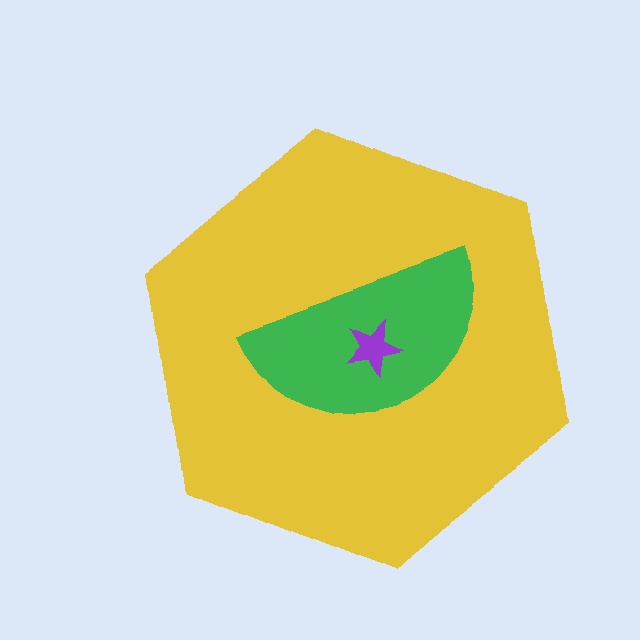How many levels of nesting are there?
3.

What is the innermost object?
The purple star.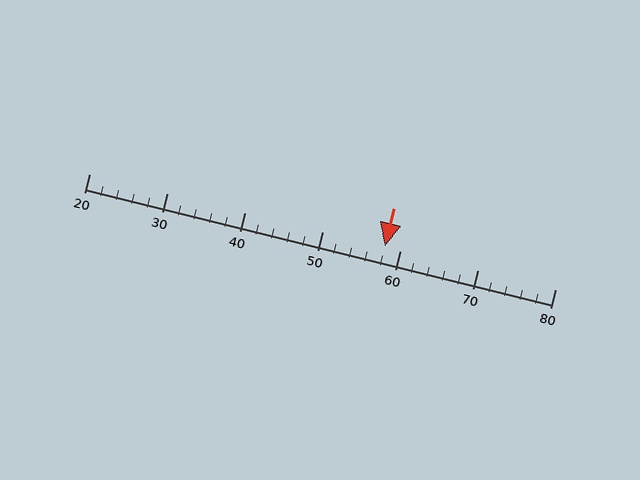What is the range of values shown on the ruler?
The ruler shows values from 20 to 80.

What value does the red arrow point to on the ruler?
The red arrow points to approximately 58.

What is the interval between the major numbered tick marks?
The major tick marks are spaced 10 units apart.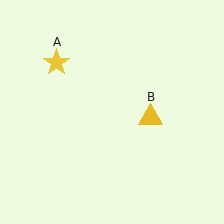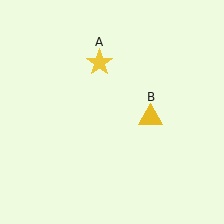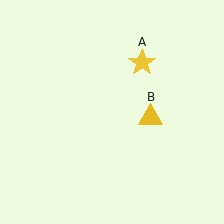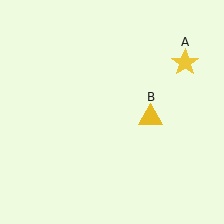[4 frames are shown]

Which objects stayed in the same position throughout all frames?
Yellow triangle (object B) remained stationary.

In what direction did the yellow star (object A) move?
The yellow star (object A) moved right.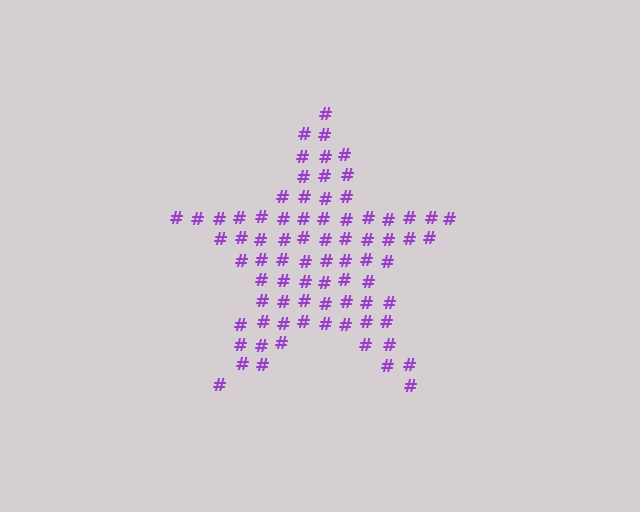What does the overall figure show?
The overall figure shows a star.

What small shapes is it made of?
It is made of small hash symbols.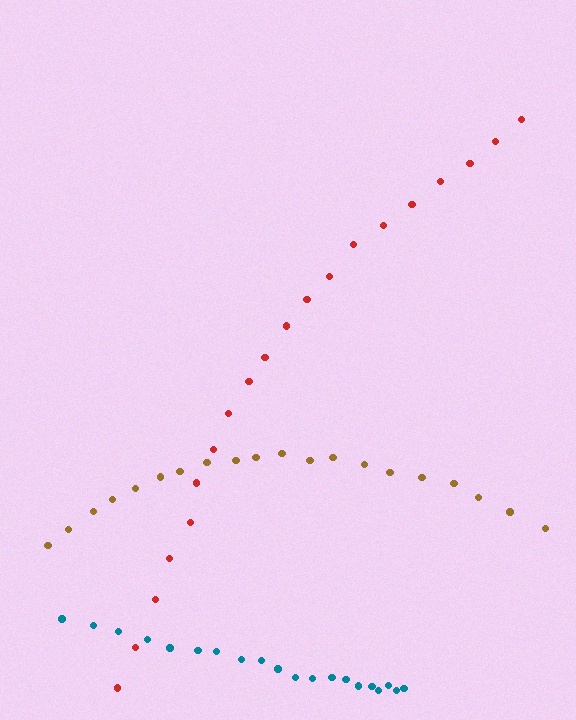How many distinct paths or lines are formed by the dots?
There are 3 distinct paths.